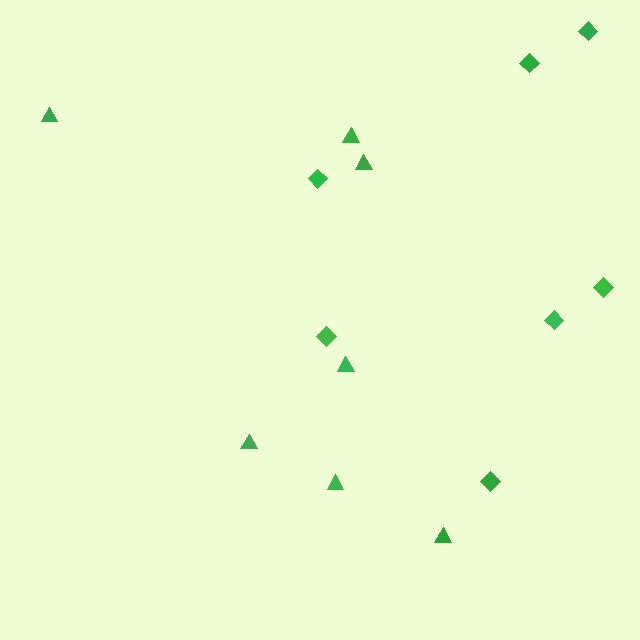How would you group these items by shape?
There are 2 groups: one group of triangles (7) and one group of diamonds (7).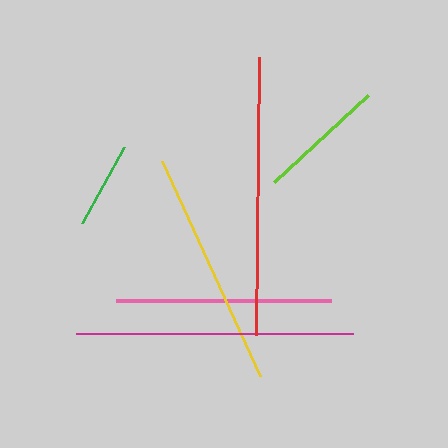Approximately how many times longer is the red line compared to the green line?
The red line is approximately 3.2 times the length of the green line.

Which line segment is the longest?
The red line is the longest at approximately 278 pixels.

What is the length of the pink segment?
The pink segment is approximately 215 pixels long.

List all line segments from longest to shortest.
From longest to shortest: red, magenta, yellow, pink, lime, green.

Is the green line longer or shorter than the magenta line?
The magenta line is longer than the green line.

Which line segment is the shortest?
The green line is the shortest at approximately 87 pixels.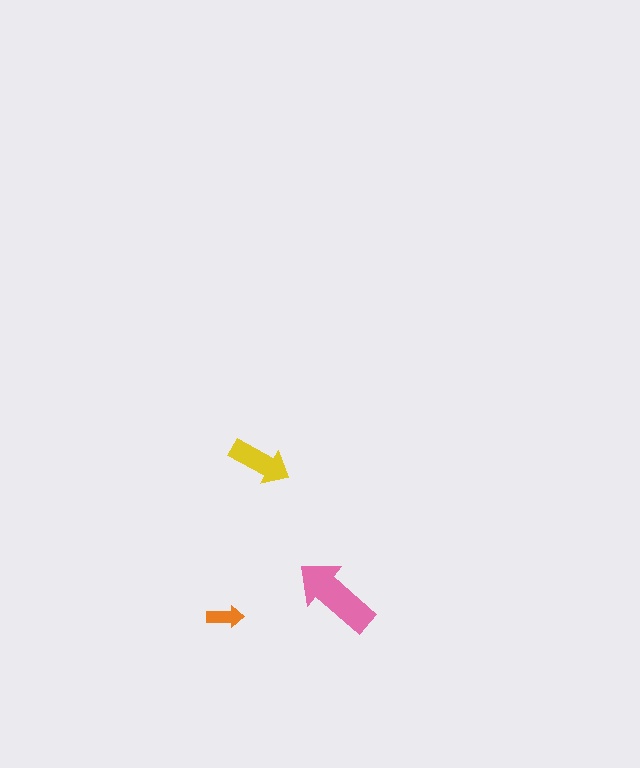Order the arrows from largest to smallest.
the pink one, the yellow one, the orange one.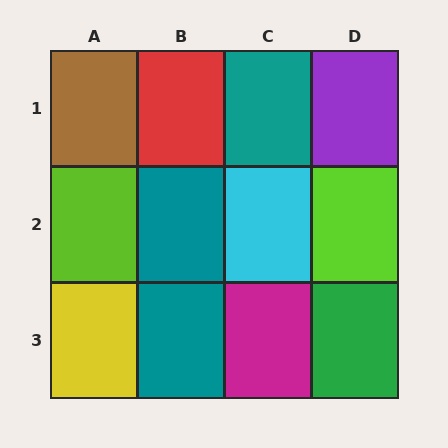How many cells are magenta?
1 cell is magenta.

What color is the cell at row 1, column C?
Teal.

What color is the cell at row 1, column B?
Red.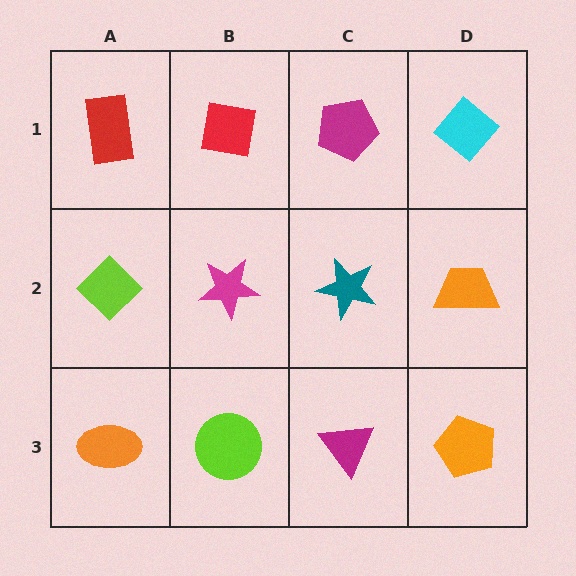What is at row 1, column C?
A magenta pentagon.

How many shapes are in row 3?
4 shapes.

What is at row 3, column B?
A lime circle.